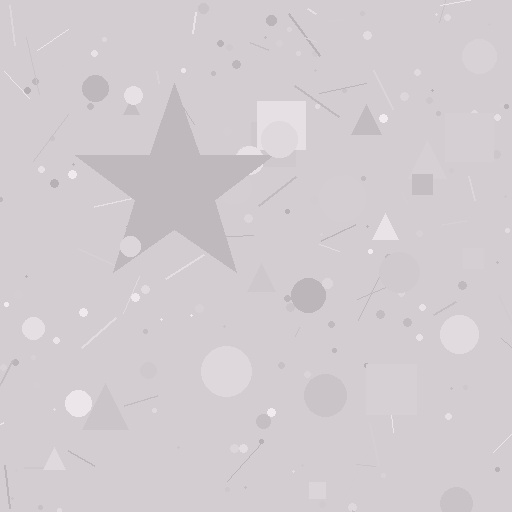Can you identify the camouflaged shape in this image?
The camouflaged shape is a star.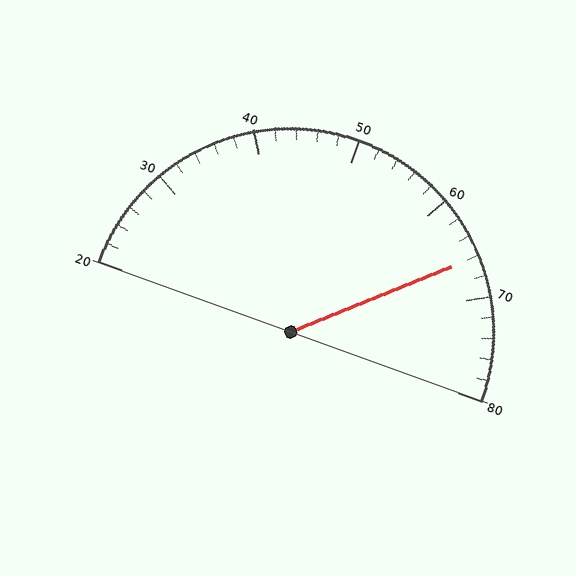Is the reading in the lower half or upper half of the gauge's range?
The reading is in the upper half of the range (20 to 80).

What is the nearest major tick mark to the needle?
The nearest major tick mark is 70.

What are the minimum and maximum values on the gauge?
The gauge ranges from 20 to 80.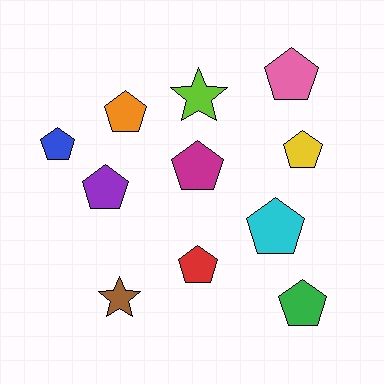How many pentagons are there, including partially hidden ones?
There are 9 pentagons.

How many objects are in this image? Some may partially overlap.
There are 11 objects.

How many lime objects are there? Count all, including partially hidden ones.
There is 1 lime object.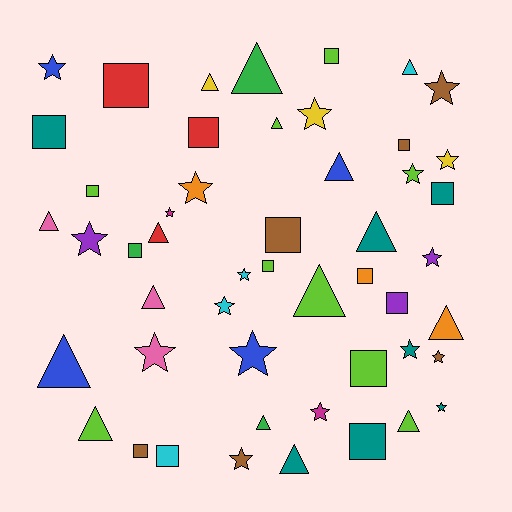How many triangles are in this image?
There are 16 triangles.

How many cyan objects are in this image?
There are 4 cyan objects.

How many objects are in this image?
There are 50 objects.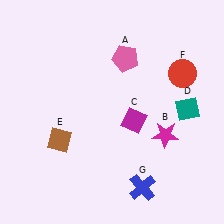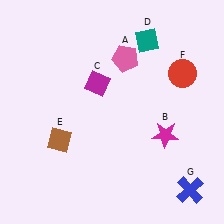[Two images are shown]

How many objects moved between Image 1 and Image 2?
3 objects moved between the two images.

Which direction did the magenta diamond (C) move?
The magenta diamond (C) moved left.